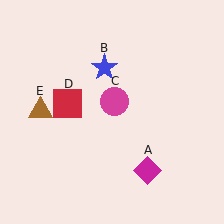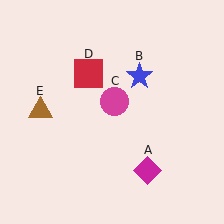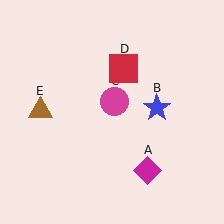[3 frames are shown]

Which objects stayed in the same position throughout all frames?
Magenta diamond (object A) and magenta circle (object C) and brown triangle (object E) remained stationary.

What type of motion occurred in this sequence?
The blue star (object B), red square (object D) rotated clockwise around the center of the scene.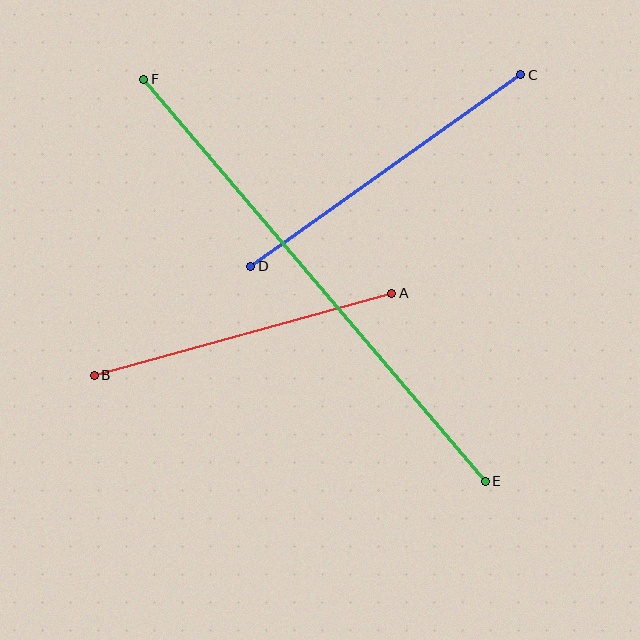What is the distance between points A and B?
The distance is approximately 309 pixels.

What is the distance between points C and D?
The distance is approximately 331 pixels.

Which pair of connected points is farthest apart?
Points E and F are farthest apart.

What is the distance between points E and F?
The distance is approximately 528 pixels.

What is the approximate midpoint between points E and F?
The midpoint is at approximately (314, 280) pixels.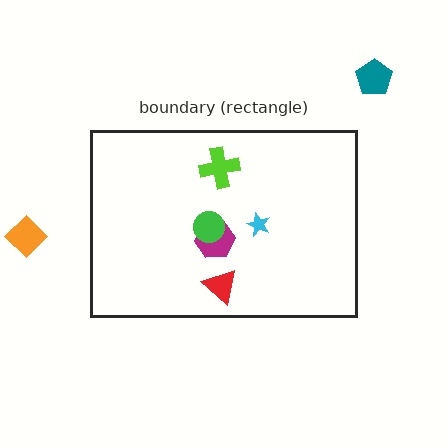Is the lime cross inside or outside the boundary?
Inside.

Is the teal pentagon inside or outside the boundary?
Outside.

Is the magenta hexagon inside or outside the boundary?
Inside.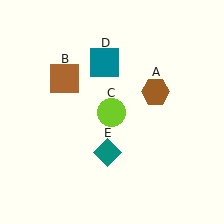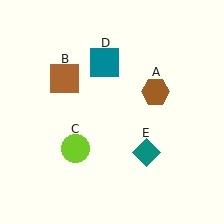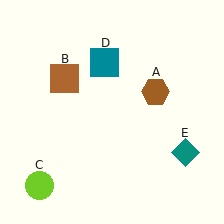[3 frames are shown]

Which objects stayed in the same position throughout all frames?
Brown hexagon (object A) and brown square (object B) and teal square (object D) remained stationary.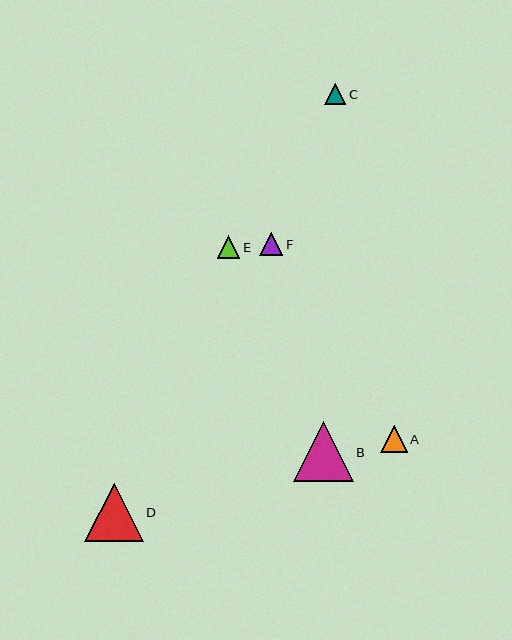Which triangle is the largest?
Triangle B is the largest with a size of approximately 60 pixels.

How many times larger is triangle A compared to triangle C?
Triangle A is approximately 1.3 times the size of triangle C.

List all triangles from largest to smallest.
From largest to smallest: B, D, A, F, E, C.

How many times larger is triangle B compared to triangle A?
Triangle B is approximately 2.3 times the size of triangle A.